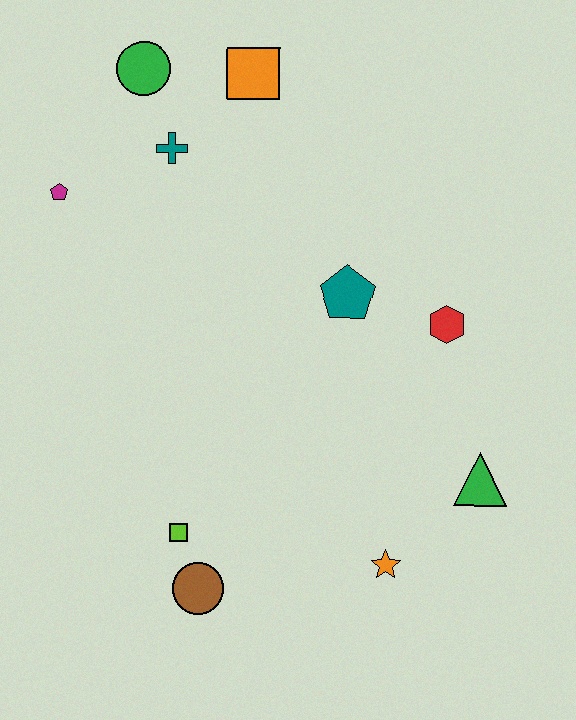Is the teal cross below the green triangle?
No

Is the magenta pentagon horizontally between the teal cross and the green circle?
No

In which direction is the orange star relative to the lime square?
The orange star is to the right of the lime square.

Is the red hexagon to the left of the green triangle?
Yes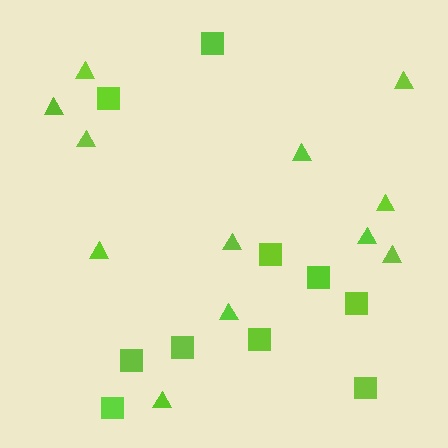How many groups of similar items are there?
There are 2 groups: one group of triangles (12) and one group of squares (10).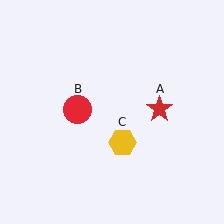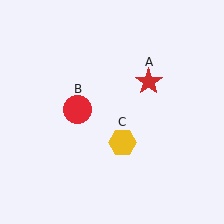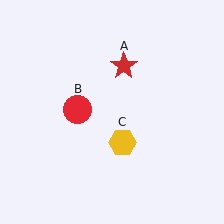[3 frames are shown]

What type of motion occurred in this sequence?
The red star (object A) rotated counterclockwise around the center of the scene.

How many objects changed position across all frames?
1 object changed position: red star (object A).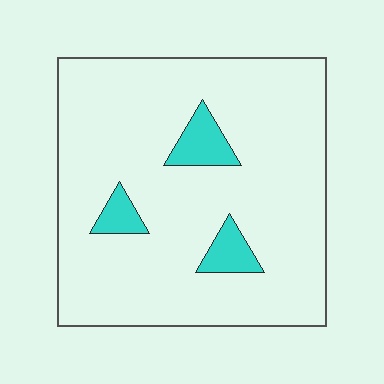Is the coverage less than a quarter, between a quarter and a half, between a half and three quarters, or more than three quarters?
Less than a quarter.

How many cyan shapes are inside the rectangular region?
3.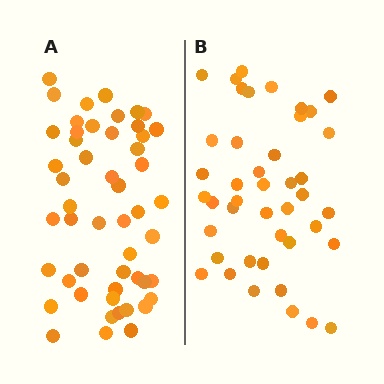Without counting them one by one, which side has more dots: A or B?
Region A (the left region) has more dots.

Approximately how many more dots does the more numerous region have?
Region A has roughly 8 or so more dots than region B.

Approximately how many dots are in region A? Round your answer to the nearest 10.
About 50 dots. (The exact count is 51, which rounds to 50.)